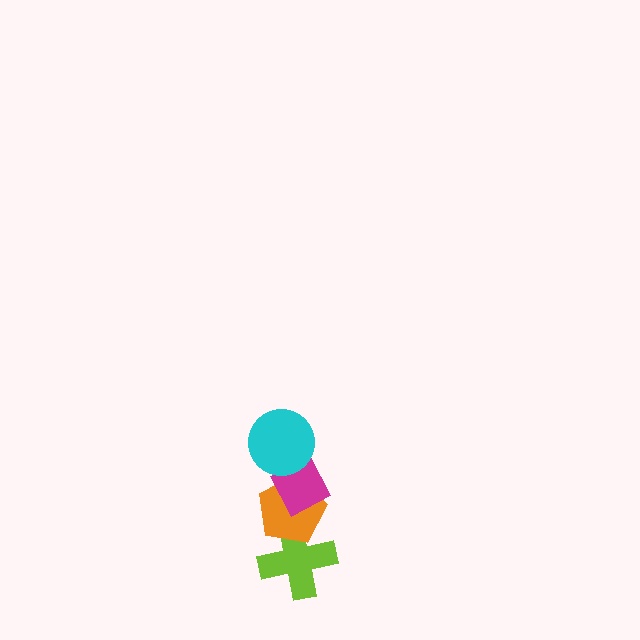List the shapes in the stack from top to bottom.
From top to bottom: the cyan circle, the magenta diamond, the orange pentagon, the lime cross.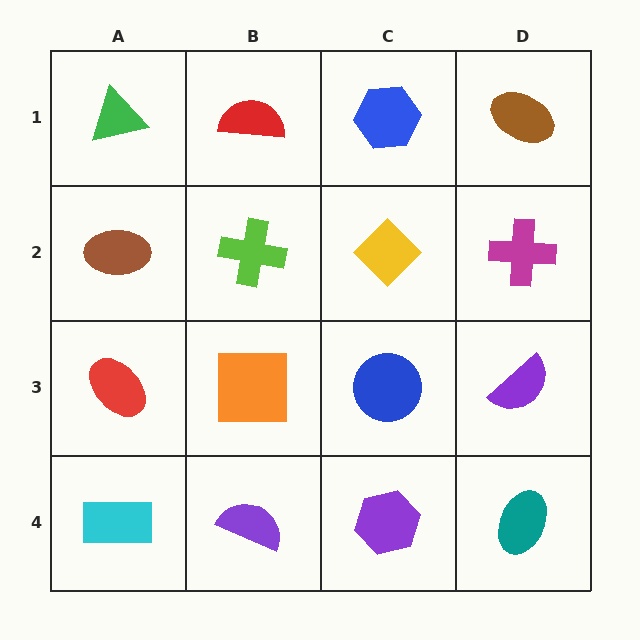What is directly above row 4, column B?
An orange square.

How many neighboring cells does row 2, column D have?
3.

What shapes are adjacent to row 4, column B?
An orange square (row 3, column B), a cyan rectangle (row 4, column A), a purple hexagon (row 4, column C).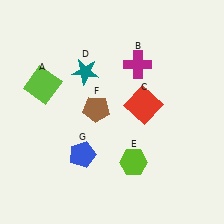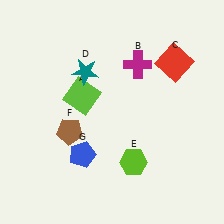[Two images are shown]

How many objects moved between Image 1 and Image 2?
3 objects moved between the two images.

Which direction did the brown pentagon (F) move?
The brown pentagon (F) moved left.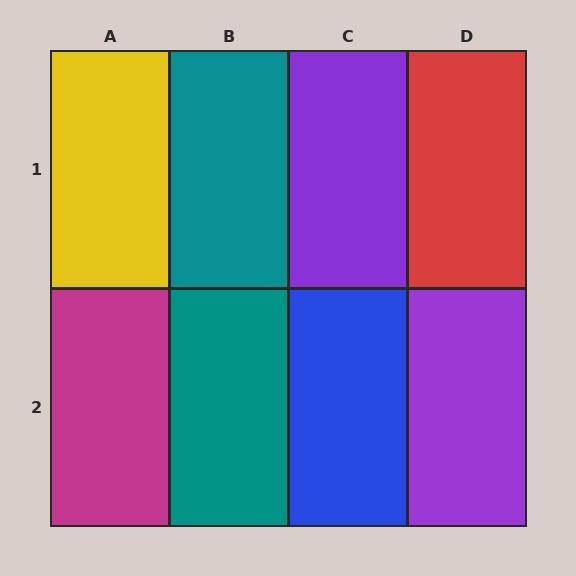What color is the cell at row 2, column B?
Teal.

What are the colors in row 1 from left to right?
Yellow, teal, purple, red.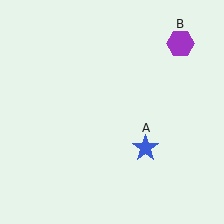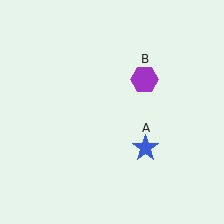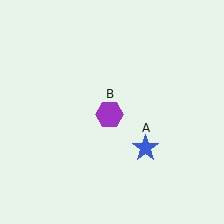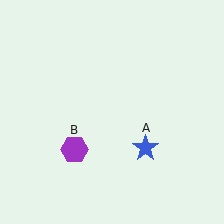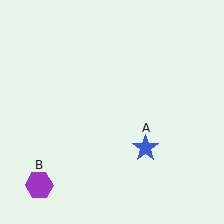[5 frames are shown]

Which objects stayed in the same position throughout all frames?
Blue star (object A) remained stationary.